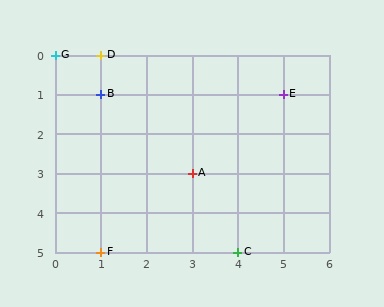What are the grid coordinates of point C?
Point C is at grid coordinates (4, 5).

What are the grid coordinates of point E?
Point E is at grid coordinates (5, 1).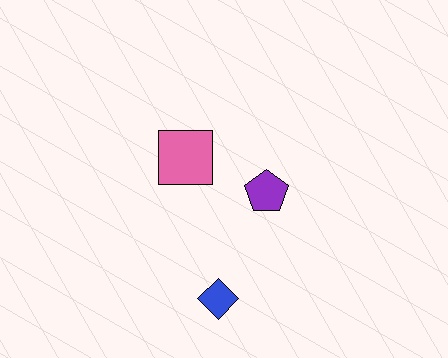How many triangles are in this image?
There are no triangles.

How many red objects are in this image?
There are no red objects.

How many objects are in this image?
There are 3 objects.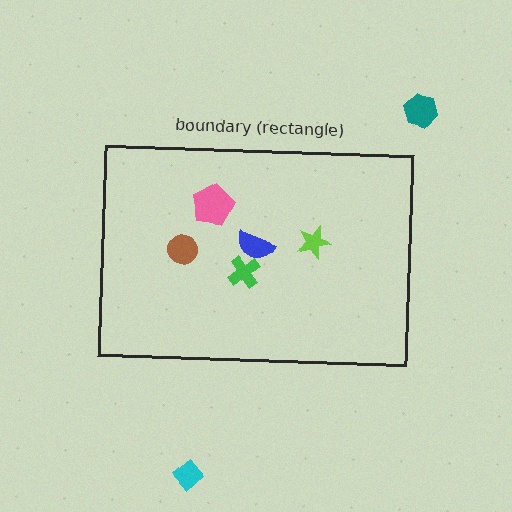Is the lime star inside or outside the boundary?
Inside.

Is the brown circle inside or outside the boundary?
Inside.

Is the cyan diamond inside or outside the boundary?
Outside.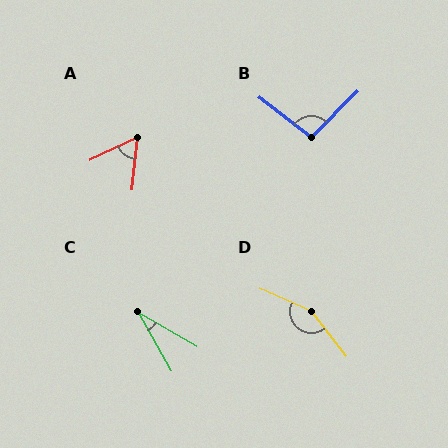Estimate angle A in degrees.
Approximately 59 degrees.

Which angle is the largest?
D, at approximately 151 degrees.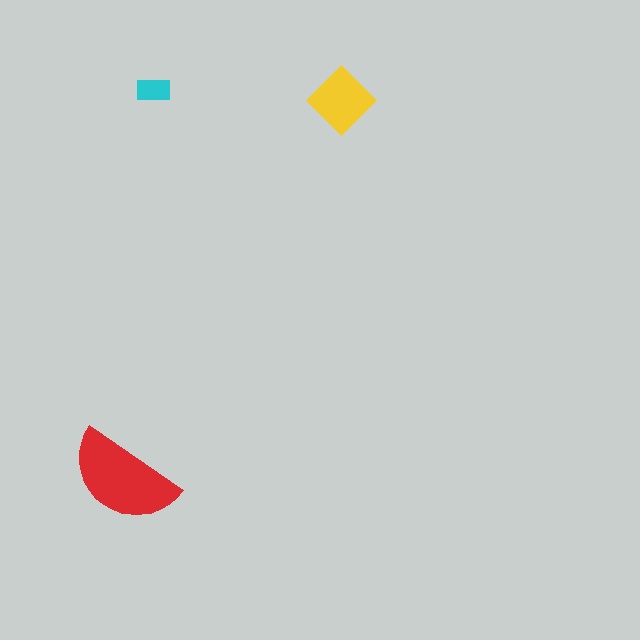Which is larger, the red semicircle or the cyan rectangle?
The red semicircle.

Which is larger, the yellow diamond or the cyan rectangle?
The yellow diamond.